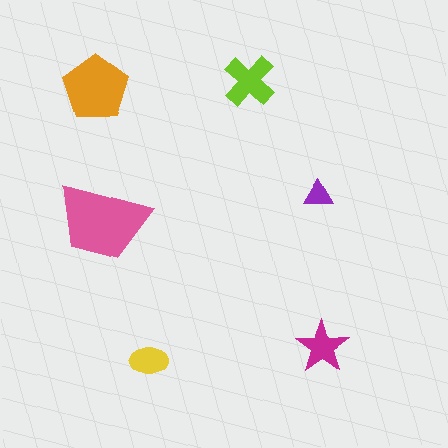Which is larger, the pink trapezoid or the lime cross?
The pink trapezoid.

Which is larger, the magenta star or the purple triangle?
The magenta star.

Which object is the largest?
The pink trapezoid.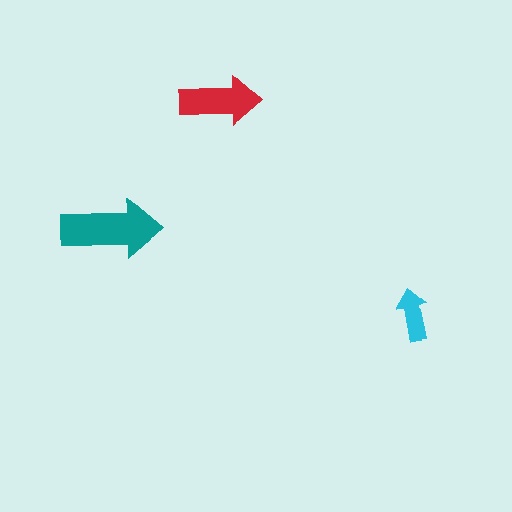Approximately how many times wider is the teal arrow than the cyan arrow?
About 2 times wider.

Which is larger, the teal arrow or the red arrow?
The teal one.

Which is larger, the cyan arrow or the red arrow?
The red one.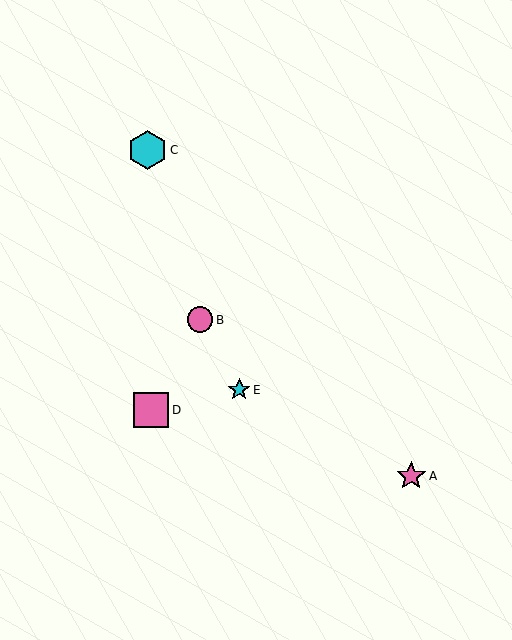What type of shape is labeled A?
Shape A is a pink star.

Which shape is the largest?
The cyan hexagon (labeled C) is the largest.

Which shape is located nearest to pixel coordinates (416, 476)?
The pink star (labeled A) at (411, 476) is nearest to that location.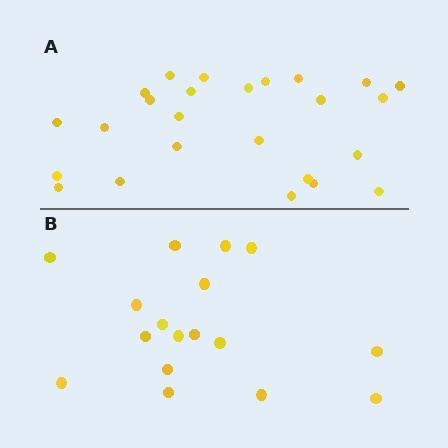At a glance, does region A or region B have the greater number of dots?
Region A (the top region) has more dots.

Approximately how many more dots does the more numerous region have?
Region A has roughly 8 or so more dots than region B.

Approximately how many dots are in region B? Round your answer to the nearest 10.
About 20 dots. (The exact count is 17, which rounds to 20.)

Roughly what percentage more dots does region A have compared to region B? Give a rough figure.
About 45% more.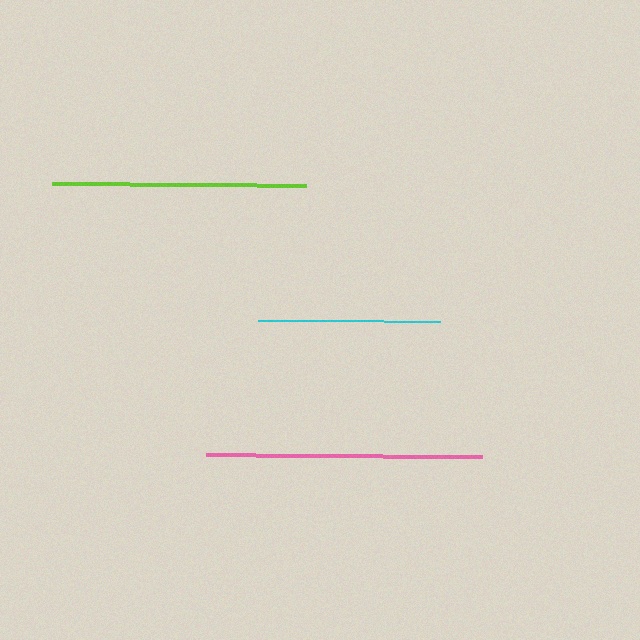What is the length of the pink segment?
The pink segment is approximately 276 pixels long.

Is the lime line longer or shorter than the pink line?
The pink line is longer than the lime line.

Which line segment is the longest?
The pink line is the longest at approximately 276 pixels.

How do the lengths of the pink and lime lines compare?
The pink and lime lines are approximately the same length.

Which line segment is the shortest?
The cyan line is the shortest at approximately 181 pixels.